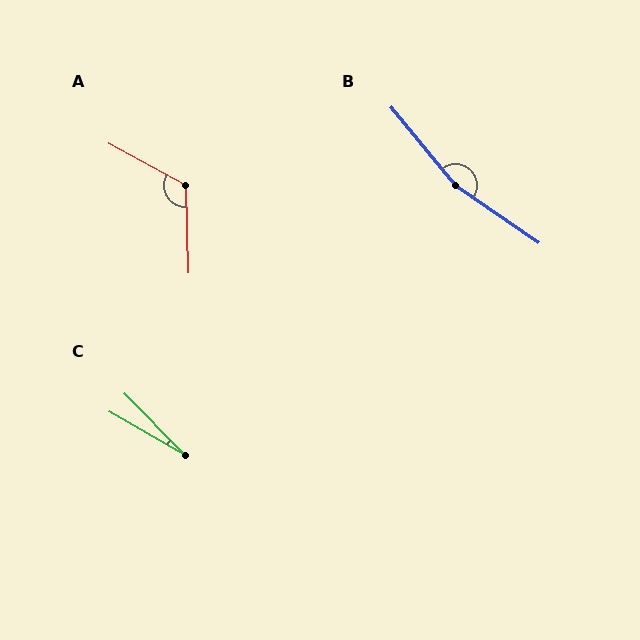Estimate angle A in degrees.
Approximately 120 degrees.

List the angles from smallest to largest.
C (16°), A (120°), B (164°).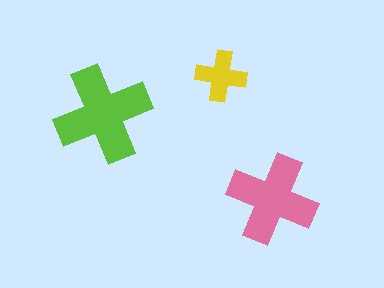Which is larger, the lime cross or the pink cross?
The lime one.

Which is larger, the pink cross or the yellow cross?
The pink one.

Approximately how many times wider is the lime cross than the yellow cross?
About 2 times wider.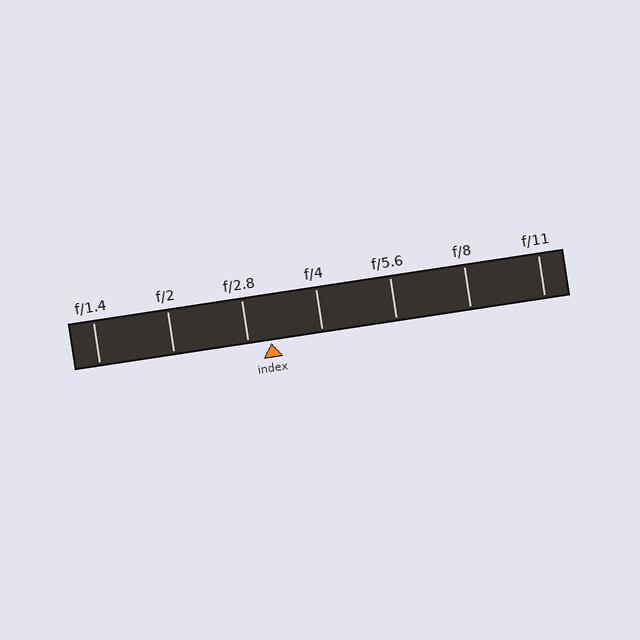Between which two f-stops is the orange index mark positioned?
The index mark is between f/2.8 and f/4.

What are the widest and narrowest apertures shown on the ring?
The widest aperture shown is f/1.4 and the narrowest is f/11.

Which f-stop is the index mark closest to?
The index mark is closest to f/2.8.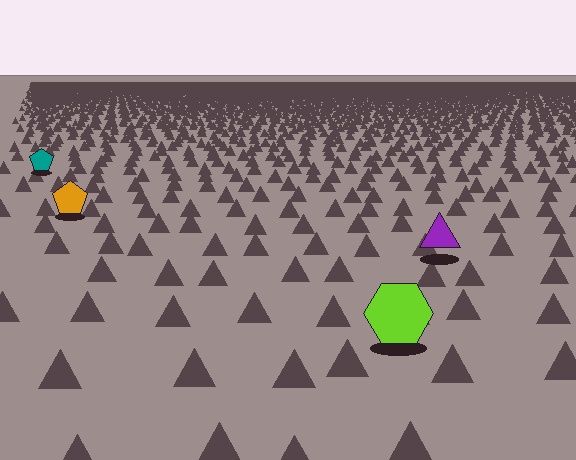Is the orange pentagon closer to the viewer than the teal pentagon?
Yes. The orange pentagon is closer — you can tell from the texture gradient: the ground texture is coarser near it.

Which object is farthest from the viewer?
The teal pentagon is farthest from the viewer. It appears smaller and the ground texture around it is denser.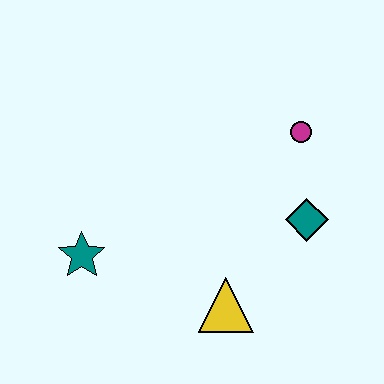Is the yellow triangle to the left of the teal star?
No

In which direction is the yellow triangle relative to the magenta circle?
The yellow triangle is below the magenta circle.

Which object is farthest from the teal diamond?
The teal star is farthest from the teal diamond.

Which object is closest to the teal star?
The yellow triangle is closest to the teal star.